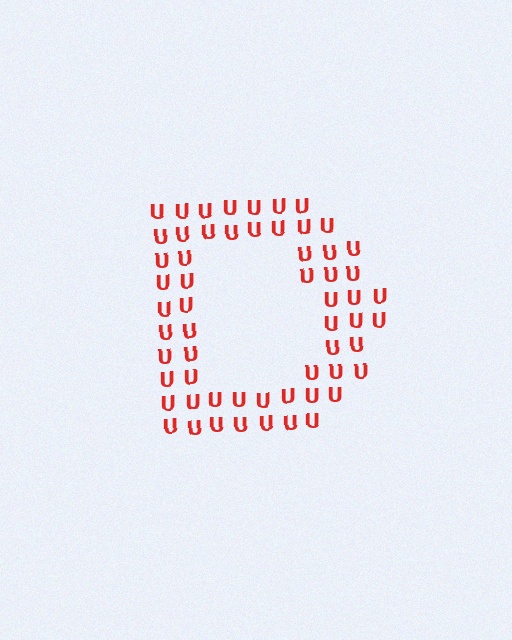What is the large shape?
The large shape is the letter D.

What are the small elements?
The small elements are letter U's.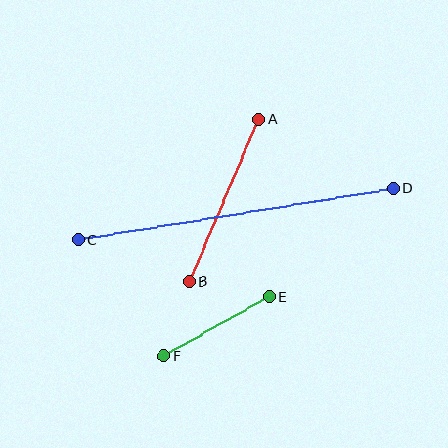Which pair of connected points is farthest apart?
Points C and D are farthest apart.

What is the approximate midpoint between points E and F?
The midpoint is at approximately (216, 327) pixels.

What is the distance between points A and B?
The distance is approximately 176 pixels.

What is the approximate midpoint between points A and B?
The midpoint is at approximately (224, 200) pixels.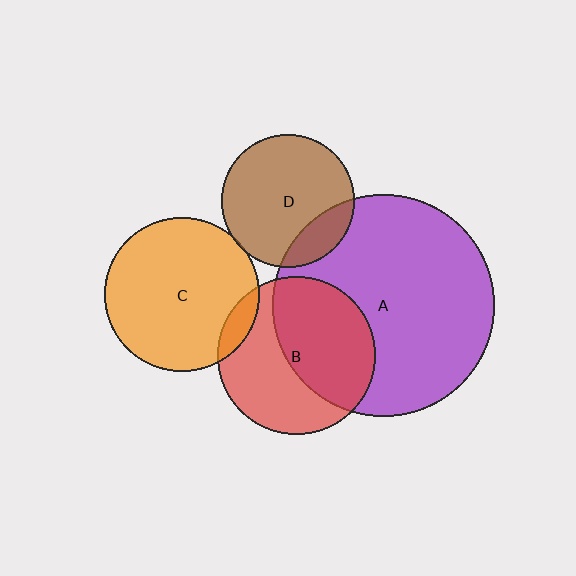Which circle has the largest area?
Circle A (purple).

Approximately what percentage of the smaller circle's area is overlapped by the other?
Approximately 50%.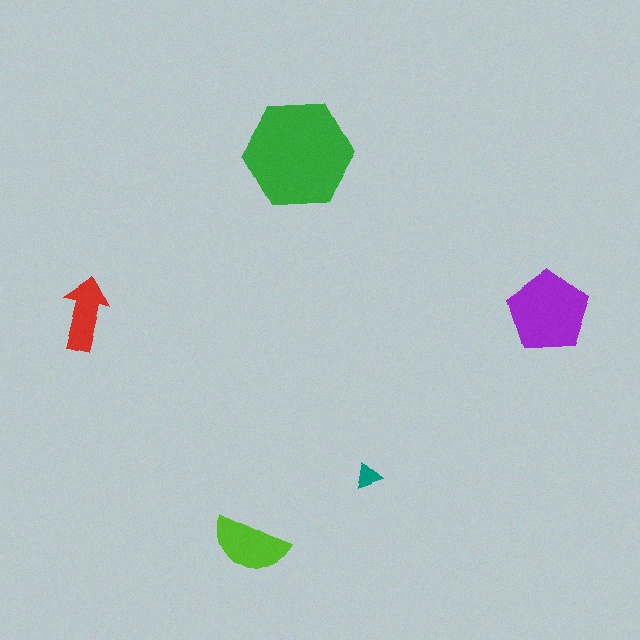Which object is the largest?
The green hexagon.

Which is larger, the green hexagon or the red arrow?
The green hexagon.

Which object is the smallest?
The teal triangle.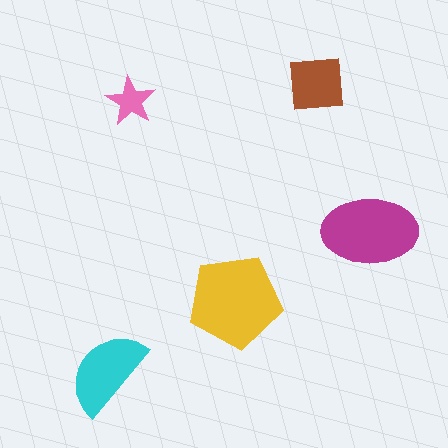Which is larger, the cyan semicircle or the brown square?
The cyan semicircle.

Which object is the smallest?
The pink star.